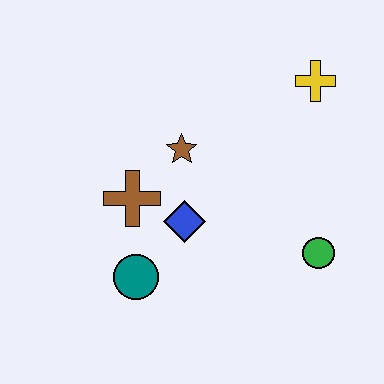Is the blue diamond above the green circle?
Yes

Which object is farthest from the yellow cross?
The teal circle is farthest from the yellow cross.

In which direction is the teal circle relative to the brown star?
The teal circle is below the brown star.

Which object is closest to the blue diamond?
The brown cross is closest to the blue diamond.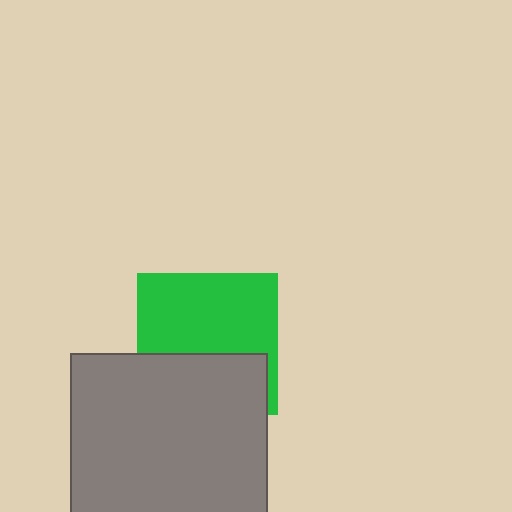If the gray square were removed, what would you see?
You would see the complete green square.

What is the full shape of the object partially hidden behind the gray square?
The partially hidden object is a green square.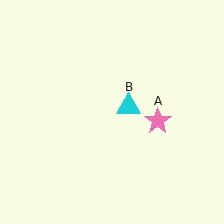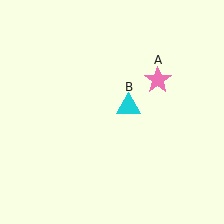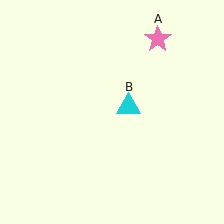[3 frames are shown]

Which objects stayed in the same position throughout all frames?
Cyan triangle (object B) remained stationary.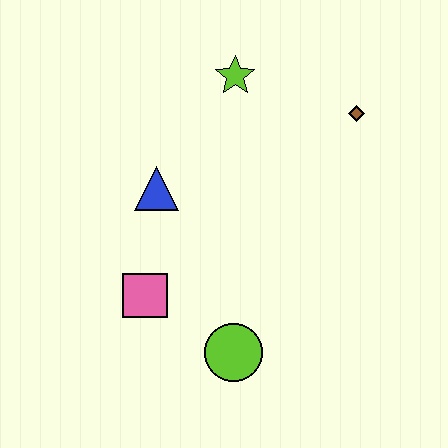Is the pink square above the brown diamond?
No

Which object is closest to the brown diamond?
The lime star is closest to the brown diamond.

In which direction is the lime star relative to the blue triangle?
The lime star is above the blue triangle.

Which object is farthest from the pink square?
The brown diamond is farthest from the pink square.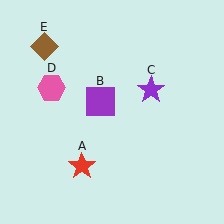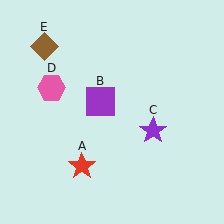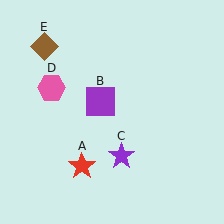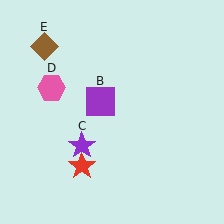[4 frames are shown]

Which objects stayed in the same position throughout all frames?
Red star (object A) and purple square (object B) and pink hexagon (object D) and brown diamond (object E) remained stationary.